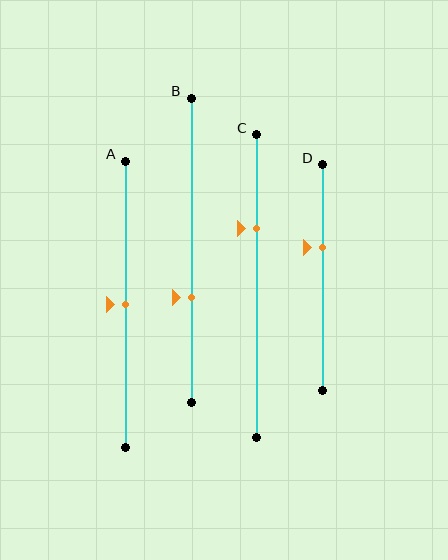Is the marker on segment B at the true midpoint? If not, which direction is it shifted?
No, the marker on segment B is shifted downward by about 16% of the segment length.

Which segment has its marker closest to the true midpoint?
Segment A has its marker closest to the true midpoint.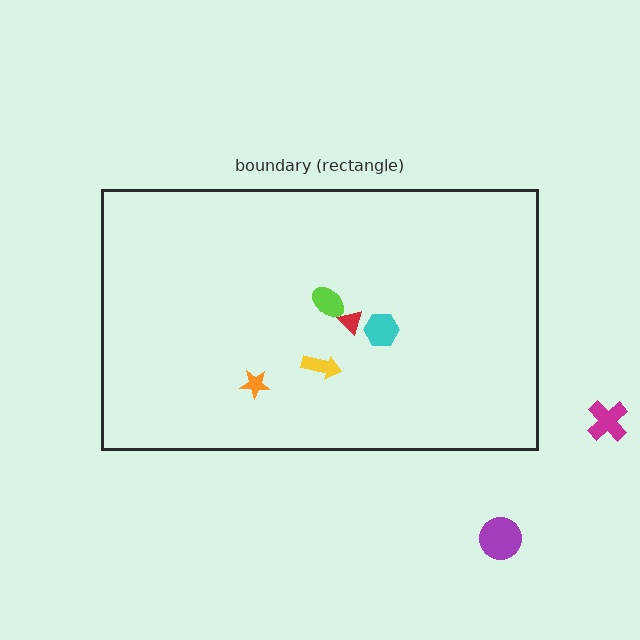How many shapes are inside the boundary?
5 inside, 2 outside.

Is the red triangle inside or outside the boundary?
Inside.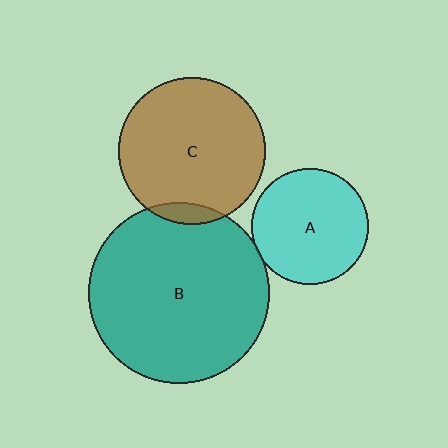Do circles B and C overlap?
Yes.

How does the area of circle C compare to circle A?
Approximately 1.6 times.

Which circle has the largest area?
Circle B (teal).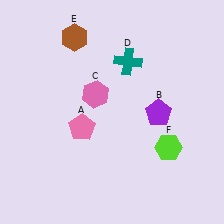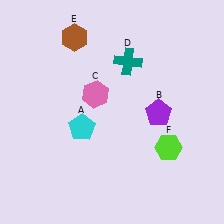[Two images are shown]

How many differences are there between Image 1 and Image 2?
There is 1 difference between the two images.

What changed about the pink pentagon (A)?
In Image 1, A is pink. In Image 2, it changed to cyan.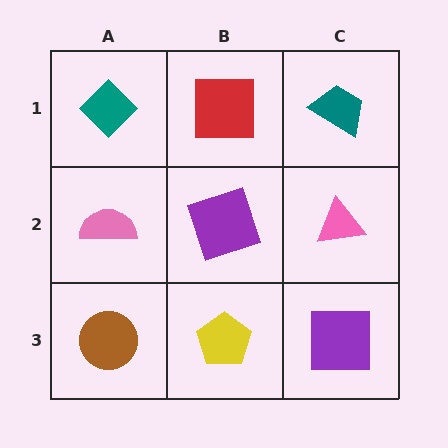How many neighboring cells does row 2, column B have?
4.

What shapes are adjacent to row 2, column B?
A red square (row 1, column B), a yellow pentagon (row 3, column B), a pink semicircle (row 2, column A), a pink triangle (row 2, column C).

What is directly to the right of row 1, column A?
A red square.